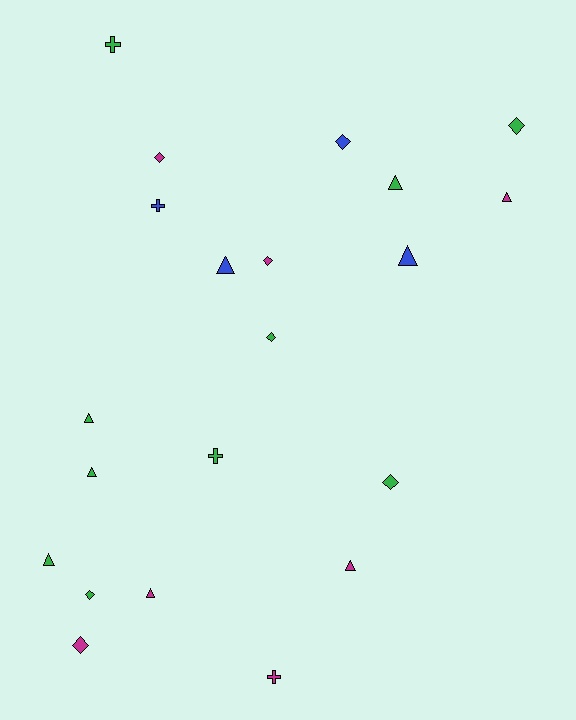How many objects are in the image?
There are 21 objects.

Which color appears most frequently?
Green, with 10 objects.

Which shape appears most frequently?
Triangle, with 9 objects.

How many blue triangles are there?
There are 2 blue triangles.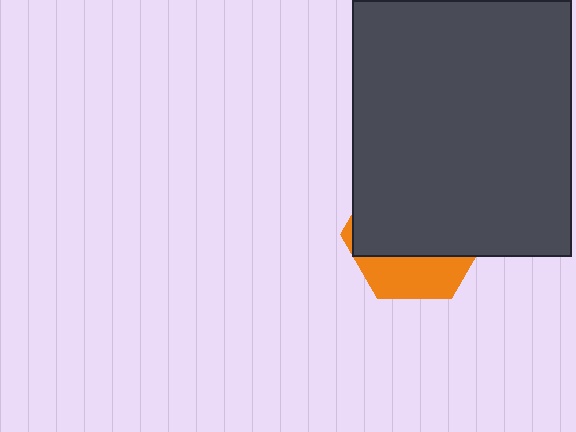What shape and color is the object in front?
The object in front is a dark gray rectangle.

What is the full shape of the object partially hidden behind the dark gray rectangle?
The partially hidden object is an orange hexagon.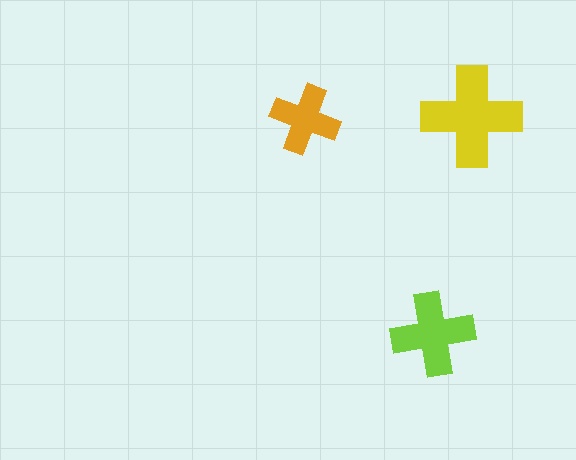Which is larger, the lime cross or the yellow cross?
The yellow one.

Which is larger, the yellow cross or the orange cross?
The yellow one.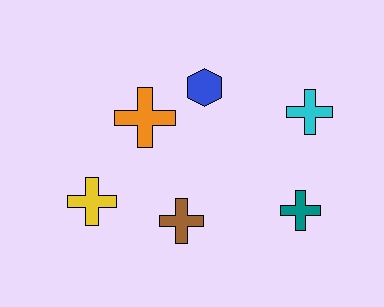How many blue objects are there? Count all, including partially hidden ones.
There is 1 blue object.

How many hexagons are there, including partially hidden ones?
There is 1 hexagon.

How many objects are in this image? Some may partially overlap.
There are 6 objects.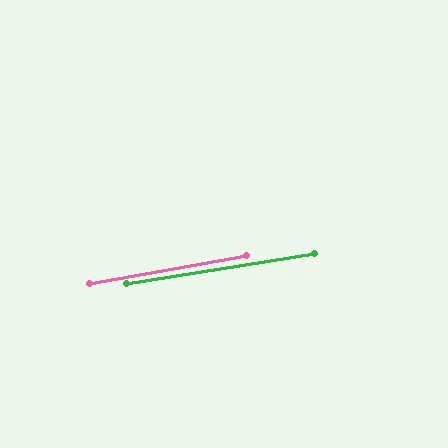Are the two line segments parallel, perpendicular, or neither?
Parallel — their directions differ by only 1.1°.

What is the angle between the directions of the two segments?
Approximately 1 degree.